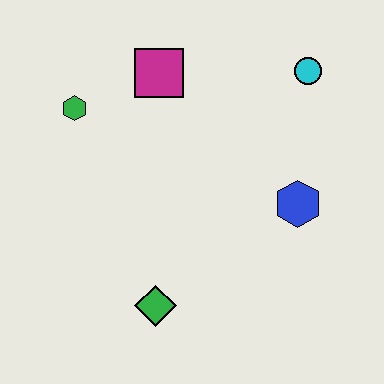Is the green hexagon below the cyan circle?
Yes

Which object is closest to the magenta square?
The green hexagon is closest to the magenta square.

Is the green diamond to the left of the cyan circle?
Yes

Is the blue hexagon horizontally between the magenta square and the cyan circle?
Yes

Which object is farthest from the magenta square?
The green diamond is farthest from the magenta square.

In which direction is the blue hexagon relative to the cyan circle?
The blue hexagon is below the cyan circle.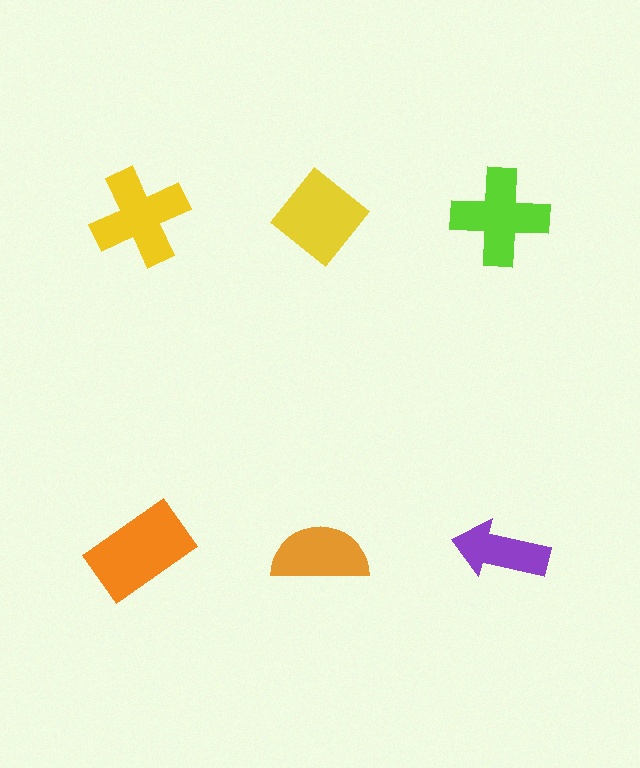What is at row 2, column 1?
An orange rectangle.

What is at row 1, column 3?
A lime cross.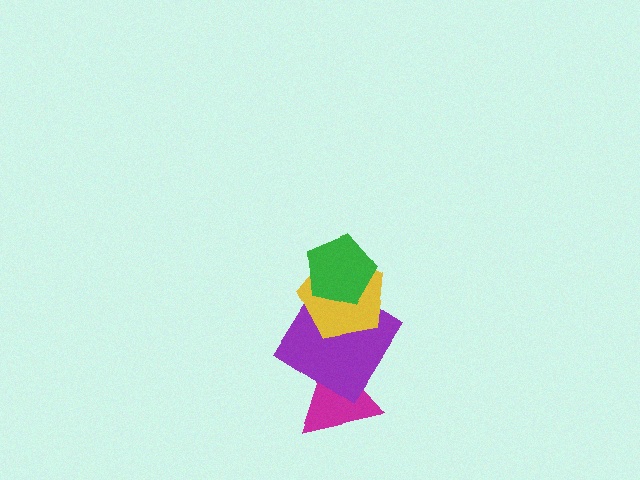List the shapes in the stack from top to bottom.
From top to bottom: the green pentagon, the yellow pentagon, the purple diamond, the magenta triangle.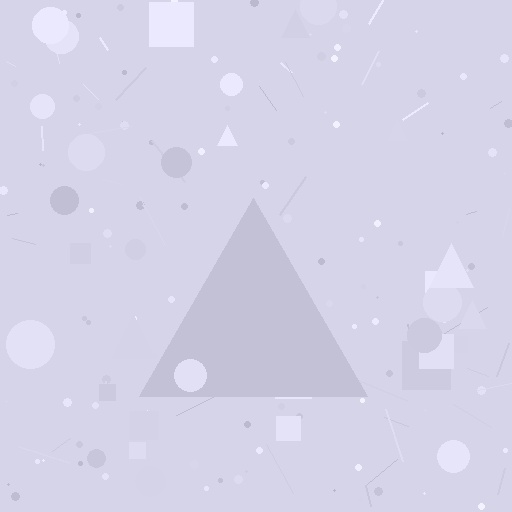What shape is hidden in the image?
A triangle is hidden in the image.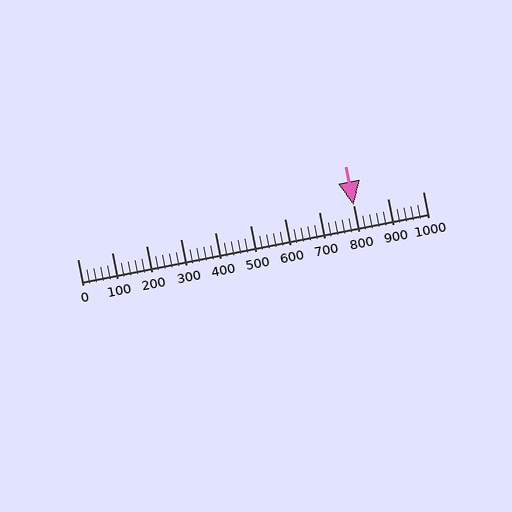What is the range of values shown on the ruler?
The ruler shows values from 0 to 1000.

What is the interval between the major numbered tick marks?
The major tick marks are spaced 100 units apart.